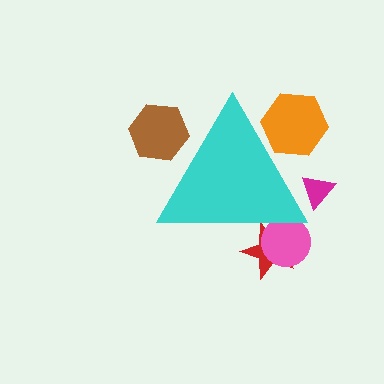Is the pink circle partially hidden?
Yes, the pink circle is partially hidden behind the cyan triangle.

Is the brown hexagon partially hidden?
Yes, the brown hexagon is partially hidden behind the cyan triangle.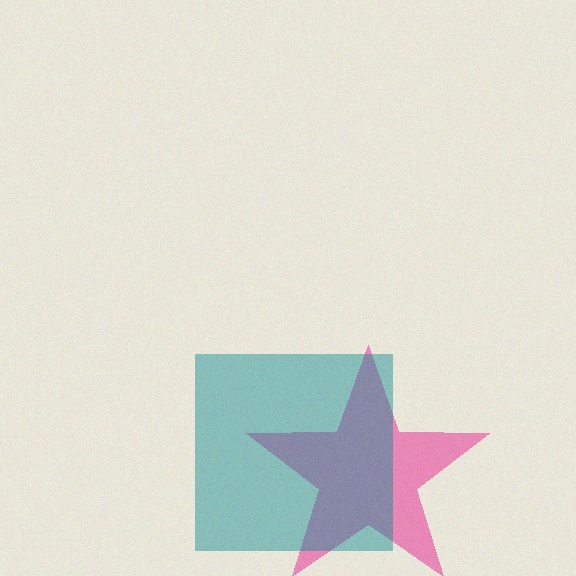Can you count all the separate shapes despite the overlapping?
Yes, there are 2 separate shapes.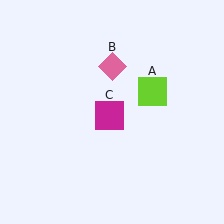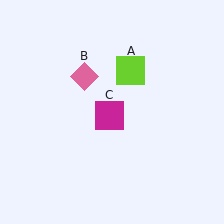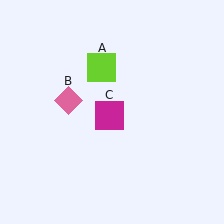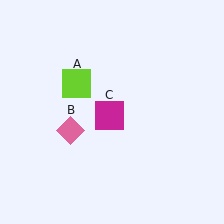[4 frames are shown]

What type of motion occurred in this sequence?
The lime square (object A), pink diamond (object B) rotated counterclockwise around the center of the scene.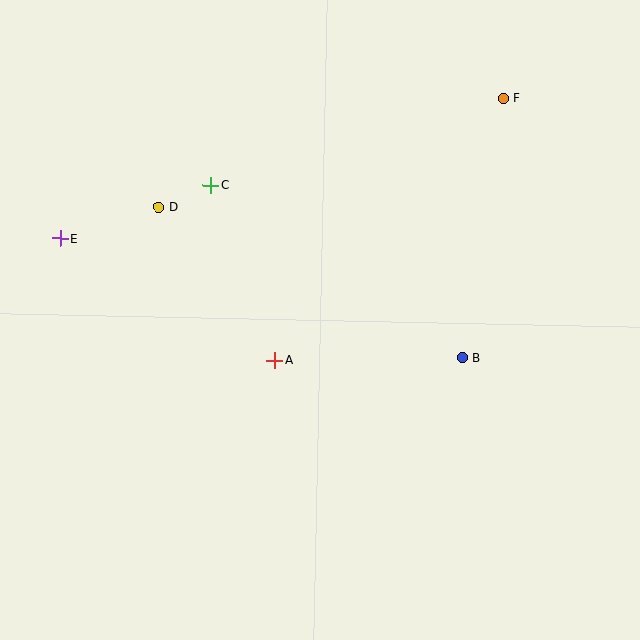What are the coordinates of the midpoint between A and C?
The midpoint between A and C is at (243, 273).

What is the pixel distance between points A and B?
The distance between A and B is 187 pixels.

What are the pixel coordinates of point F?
Point F is at (503, 98).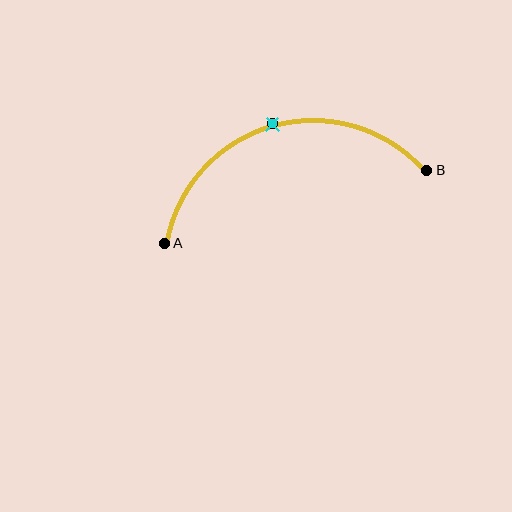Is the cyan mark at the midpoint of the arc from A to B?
Yes. The cyan mark lies on the arc at equal arc-length from both A and B — it is the arc midpoint.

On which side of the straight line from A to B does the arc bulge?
The arc bulges above the straight line connecting A and B.